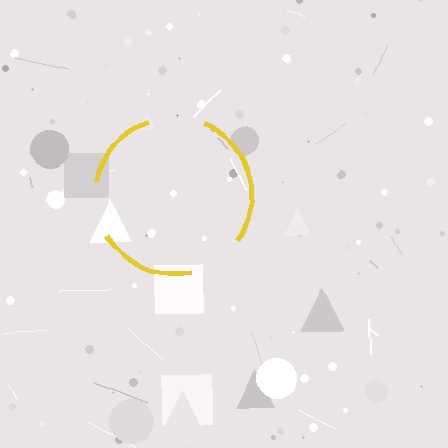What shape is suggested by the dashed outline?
The dashed outline suggests a circle.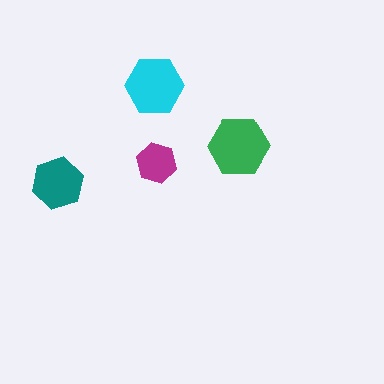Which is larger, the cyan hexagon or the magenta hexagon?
The cyan one.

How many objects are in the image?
There are 4 objects in the image.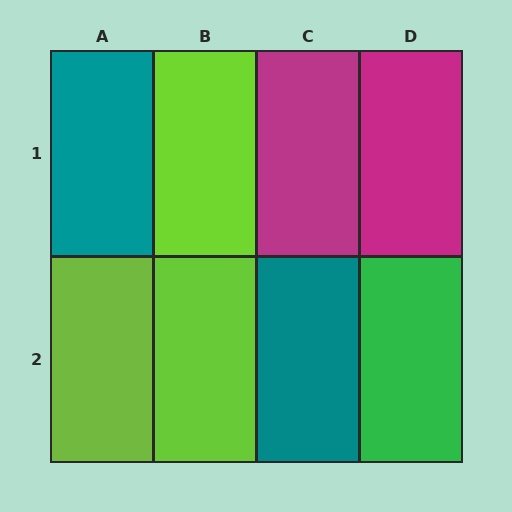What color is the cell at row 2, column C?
Teal.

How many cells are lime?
3 cells are lime.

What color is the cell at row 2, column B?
Lime.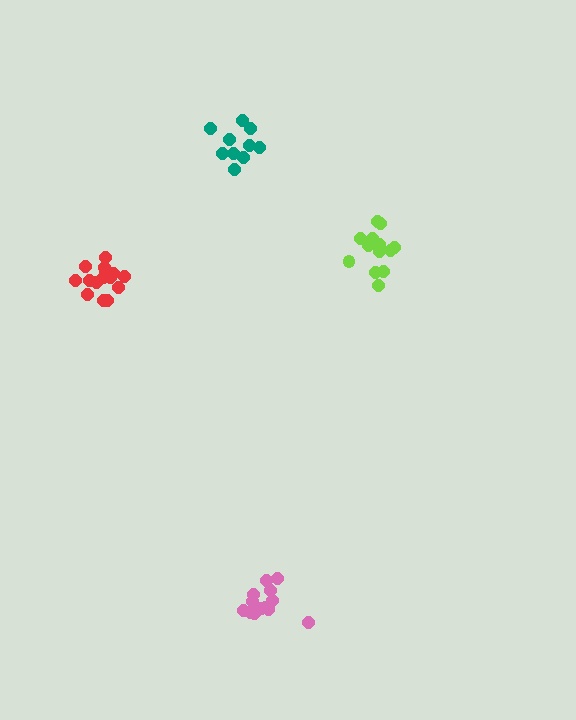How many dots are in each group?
Group 1: 13 dots, Group 2: 13 dots, Group 3: 10 dots, Group 4: 15 dots (51 total).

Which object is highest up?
The teal cluster is topmost.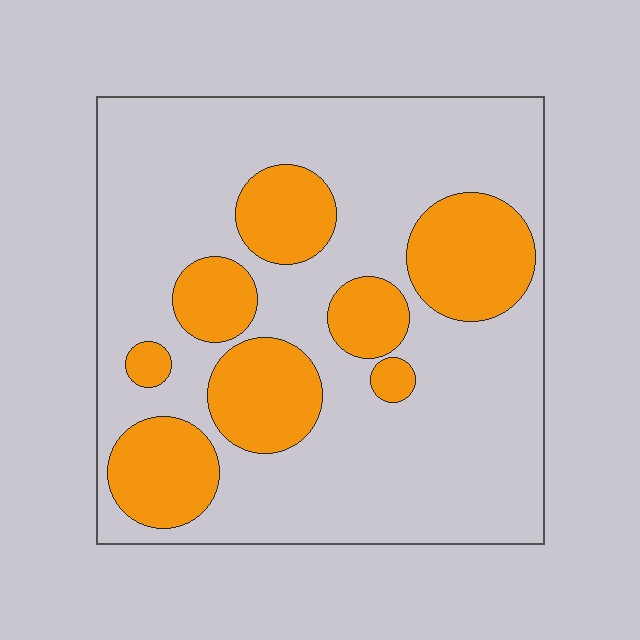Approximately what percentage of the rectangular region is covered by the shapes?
Approximately 30%.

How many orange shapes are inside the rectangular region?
8.